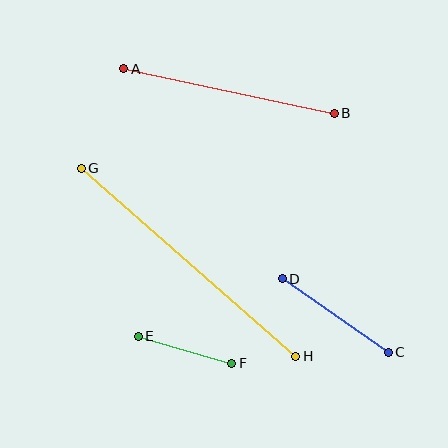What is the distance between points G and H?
The distance is approximately 285 pixels.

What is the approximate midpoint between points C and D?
The midpoint is at approximately (335, 315) pixels.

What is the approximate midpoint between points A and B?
The midpoint is at approximately (229, 91) pixels.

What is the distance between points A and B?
The distance is approximately 215 pixels.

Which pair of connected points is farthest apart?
Points G and H are farthest apart.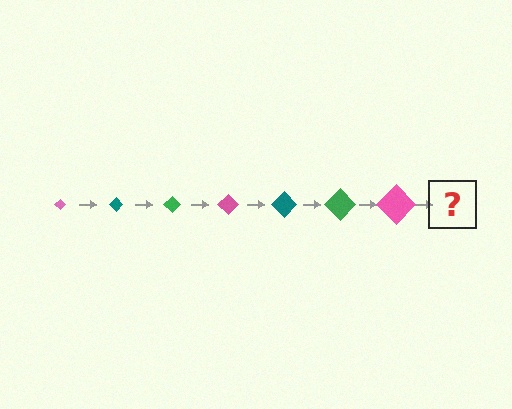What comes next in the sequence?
The next element should be a teal diamond, larger than the previous one.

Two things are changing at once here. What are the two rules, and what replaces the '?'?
The two rules are that the diamond grows larger each step and the color cycles through pink, teal, and green. The '?' should be a teal diamond, larger than the previous one.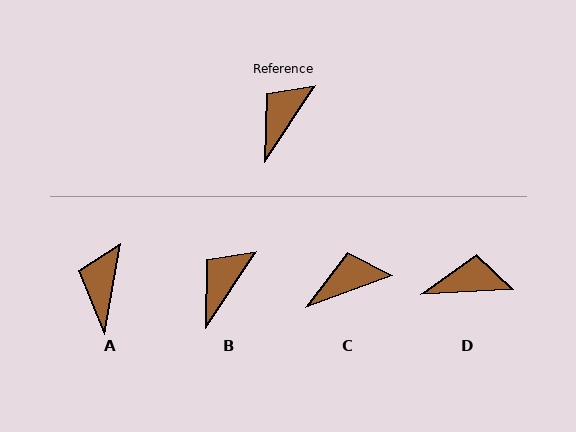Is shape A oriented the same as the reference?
No, it is off by about 23 degrees.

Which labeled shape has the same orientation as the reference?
B.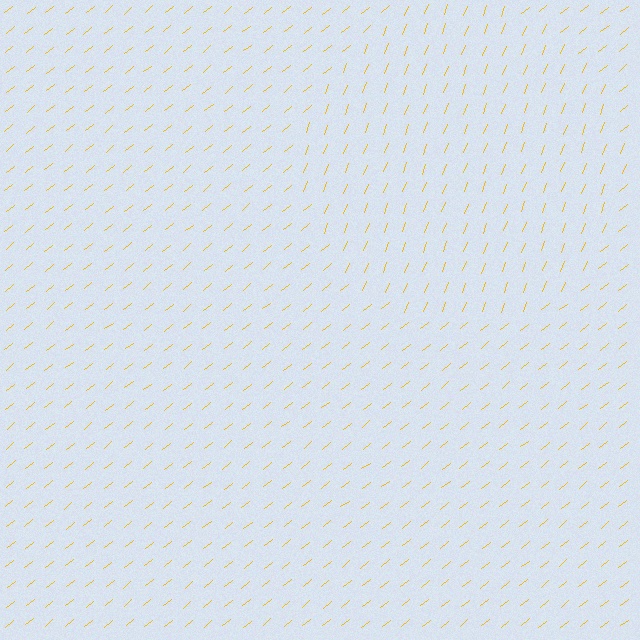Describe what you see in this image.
The image is filled with small yellow line segments. A circle region in the image has lines oriented differently from the surrounding lines, creating a visible texture boundary.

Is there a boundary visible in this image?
Yes, there is a texture boundary formed by a change in line orientation.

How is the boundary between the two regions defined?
The boundary is defined purely by a change in line orientation (approximately 30 degrees difference). All lines are the same color and thickness.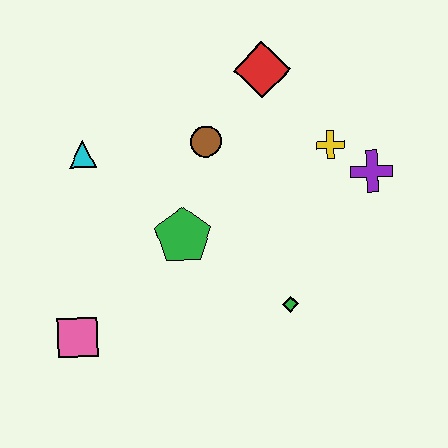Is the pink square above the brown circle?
No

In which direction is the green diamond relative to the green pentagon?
The green diamond is to the right of the green pentagon.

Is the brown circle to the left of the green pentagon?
No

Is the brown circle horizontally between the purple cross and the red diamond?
No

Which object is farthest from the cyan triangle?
The purple cross is farthest from the cyan triangle.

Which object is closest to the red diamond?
The brown circle is closest to the red diamond.